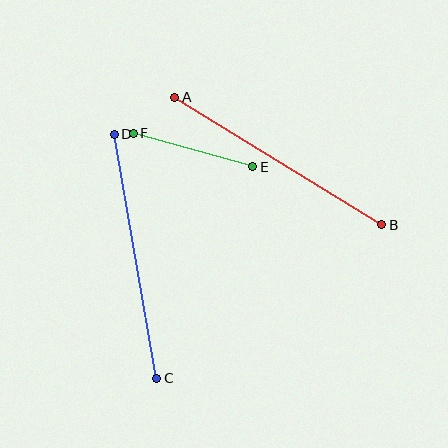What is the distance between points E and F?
The distance is approximately 124 pixels.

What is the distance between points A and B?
The distance is approximately 243 pixels.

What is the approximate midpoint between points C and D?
The midpoint is at approximately (135, 256) pixels.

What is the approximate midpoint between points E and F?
The midpoint is at approximately (193, 150) pixels.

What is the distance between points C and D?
The distance is approximately 248 pixels.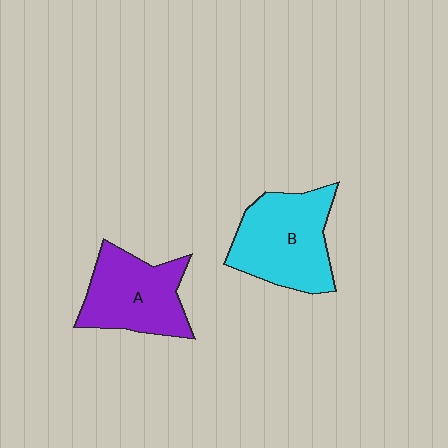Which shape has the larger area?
Shape B (cyan).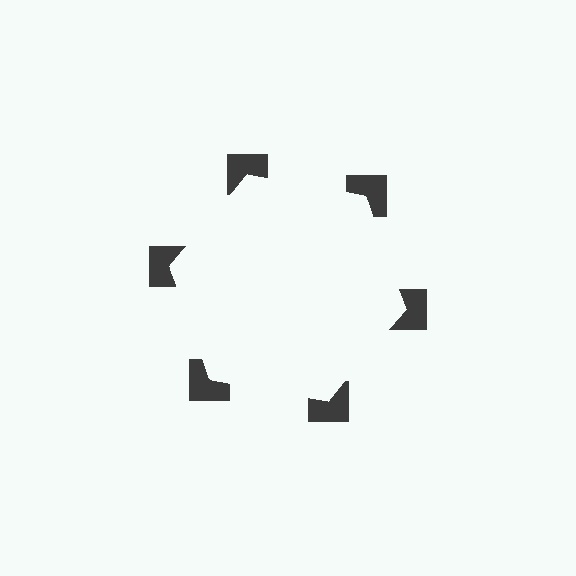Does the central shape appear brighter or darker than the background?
It typically appears slightly brighter than the background, even though no actual brightness change is drawn.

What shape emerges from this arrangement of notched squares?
An illusory hexagon — its edges are inferred from the aligned wedge cuts in the notched squares, not physically drawn.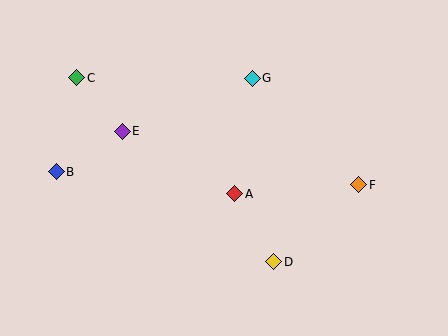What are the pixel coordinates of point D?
Point D is at (274, 262).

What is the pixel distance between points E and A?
The distance between E and A is 129 pixels.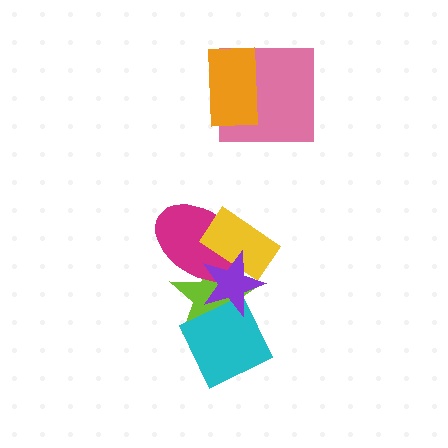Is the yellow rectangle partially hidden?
Yes, it is partially covered by another shape.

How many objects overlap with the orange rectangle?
1 object overlaps with the orange rectangle.